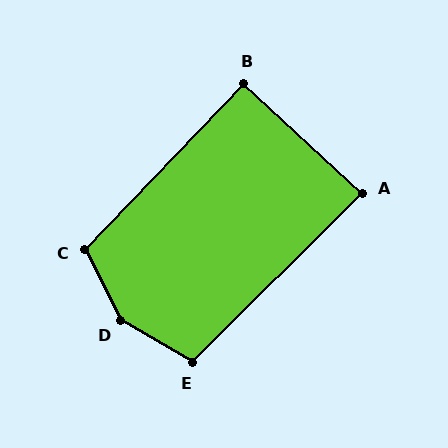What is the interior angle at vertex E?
Approximately 105 degrees (obtuse).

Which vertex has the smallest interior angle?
A, at approximately 88 degrees.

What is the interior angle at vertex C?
Approximately 109 degrees (obtuse).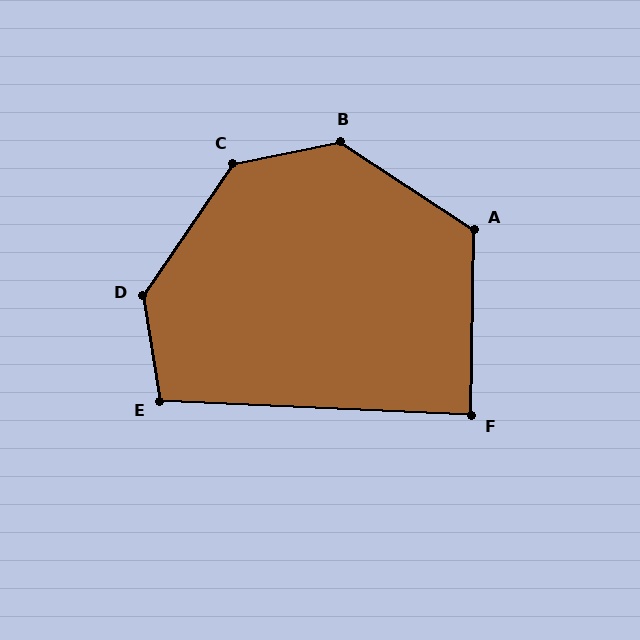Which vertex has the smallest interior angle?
F, at approximately 88 degrees.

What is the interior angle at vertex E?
Approximately 102 degrees (obtuse).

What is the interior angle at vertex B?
Approximately 135 degrees (obtuse).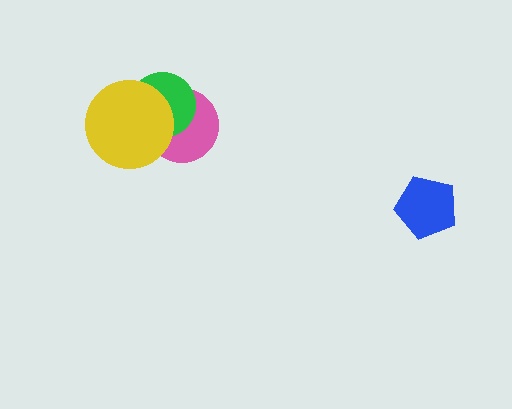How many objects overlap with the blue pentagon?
0 objects overlap with the blue pentagon.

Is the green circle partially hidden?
Yes, it is partially covered by another shape.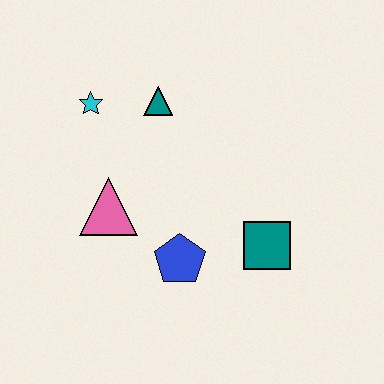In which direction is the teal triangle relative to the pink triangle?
The teal triangle is above the pink triangle.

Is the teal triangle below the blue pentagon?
No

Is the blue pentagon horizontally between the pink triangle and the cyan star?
No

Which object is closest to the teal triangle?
The cyan star is closest to the teal triangle.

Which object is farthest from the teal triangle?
The teal square is farthest from the teal triangle.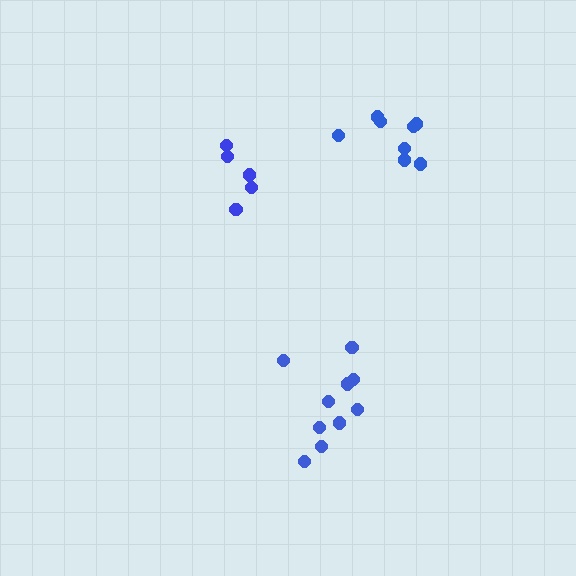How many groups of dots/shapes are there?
There are 3 groups.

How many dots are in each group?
Group 1: 8 dots, Group 2: 5 dots, Group 3: 10 dots (23 total).